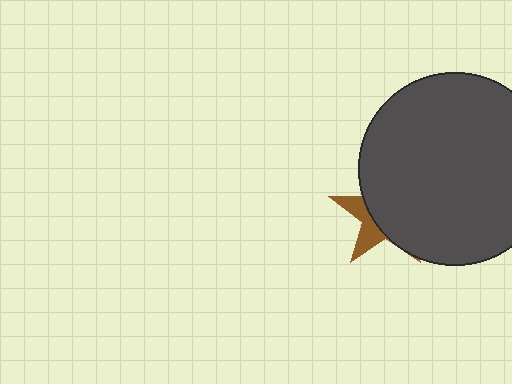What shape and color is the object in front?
The object in front is a dark gray circle.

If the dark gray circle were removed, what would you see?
You would see the complete brown star.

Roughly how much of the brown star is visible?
A small part of it is visible (roughly 31%).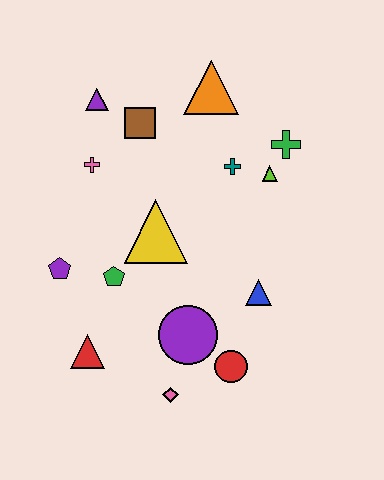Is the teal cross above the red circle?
Yes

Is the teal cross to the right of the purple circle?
Yes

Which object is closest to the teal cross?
The lime triangle is closest to the teal cross.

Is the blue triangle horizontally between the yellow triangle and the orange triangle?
No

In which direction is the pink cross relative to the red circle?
The pink cross is above the red circle.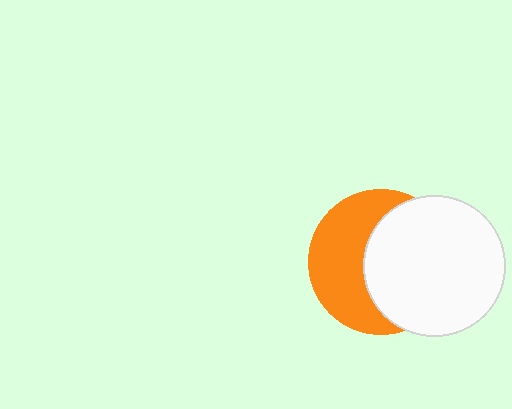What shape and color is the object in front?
The object in front is a white circle.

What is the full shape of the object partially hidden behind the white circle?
The partially hidden object is an orange circle.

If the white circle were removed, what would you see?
You would see the complete orange circle.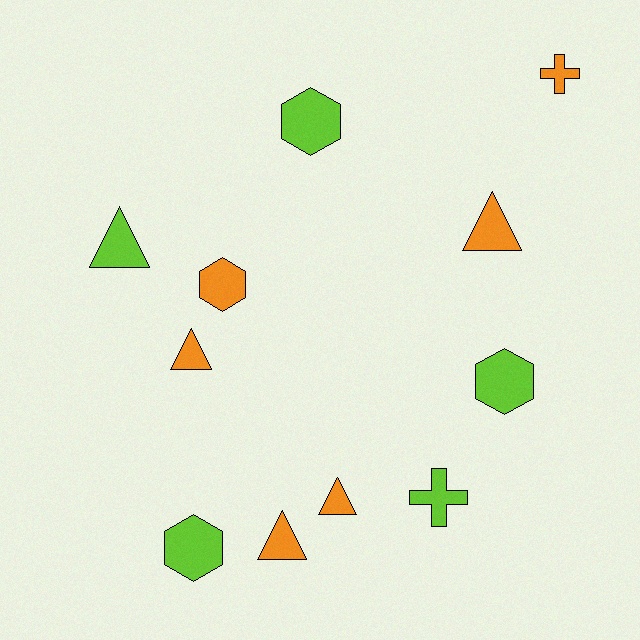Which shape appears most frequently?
Triangle, with 5 objects.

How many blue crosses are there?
There are no blue crosses.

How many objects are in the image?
There are 11 objects.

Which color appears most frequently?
Orange, with 6 objects.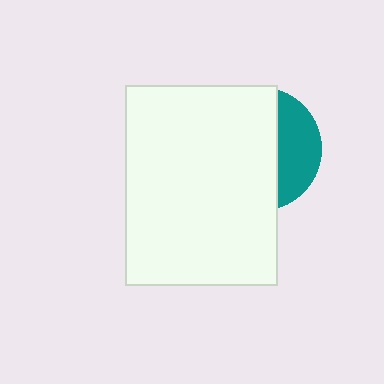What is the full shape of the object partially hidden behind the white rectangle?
The partially hidden object is a teal circle.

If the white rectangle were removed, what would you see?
You would see the complete teal circle.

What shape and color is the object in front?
The object in front is a white rectangle.